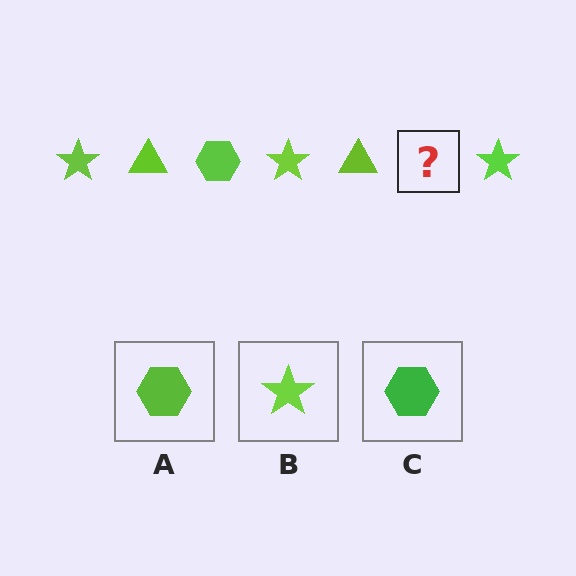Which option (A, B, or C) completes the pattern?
A.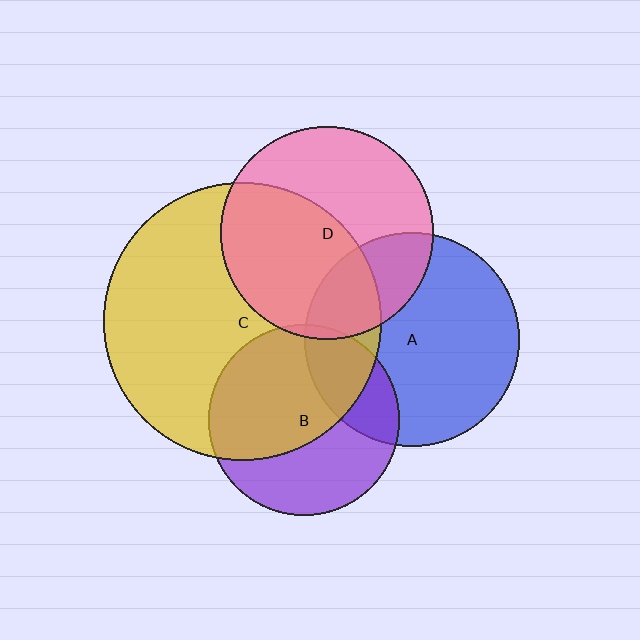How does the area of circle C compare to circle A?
Approximately 1.7 times.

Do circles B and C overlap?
Yes.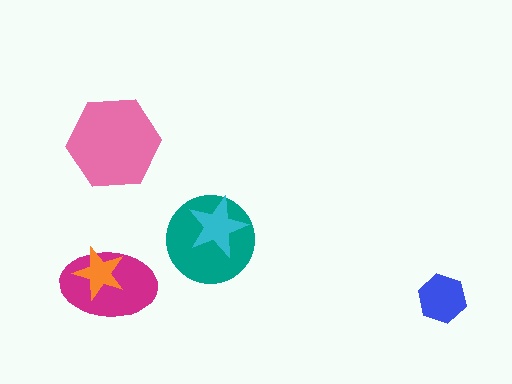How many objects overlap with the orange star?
1 object overlaps with the orange star.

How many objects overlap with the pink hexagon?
0 objects overlap with the pink hexagon.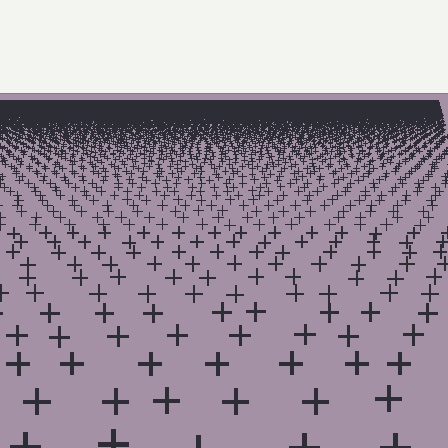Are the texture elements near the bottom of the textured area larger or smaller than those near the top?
Larger. Near the bottom, elements are closer to the viewer and appear at a bigger on-screen size.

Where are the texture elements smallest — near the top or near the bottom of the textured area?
Near the top.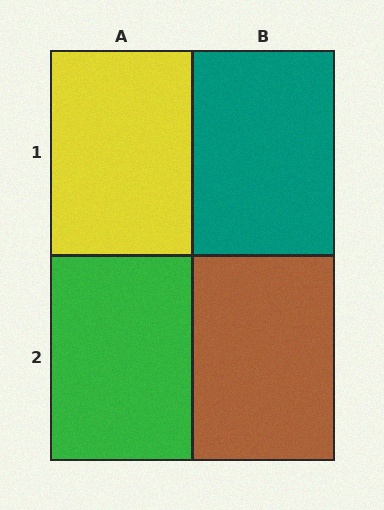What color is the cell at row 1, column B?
Teal.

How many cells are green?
1 cell is green.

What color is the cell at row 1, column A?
Yellow.